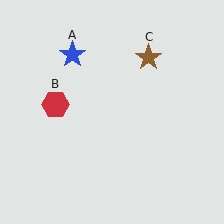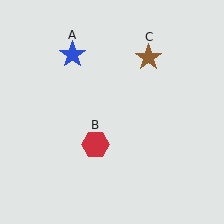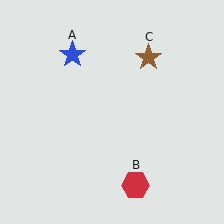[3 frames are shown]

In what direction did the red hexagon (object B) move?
The red hexagon (object B) moved down and to the right.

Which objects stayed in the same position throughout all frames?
Blue star (object A) and brown star (object C) remained stationary.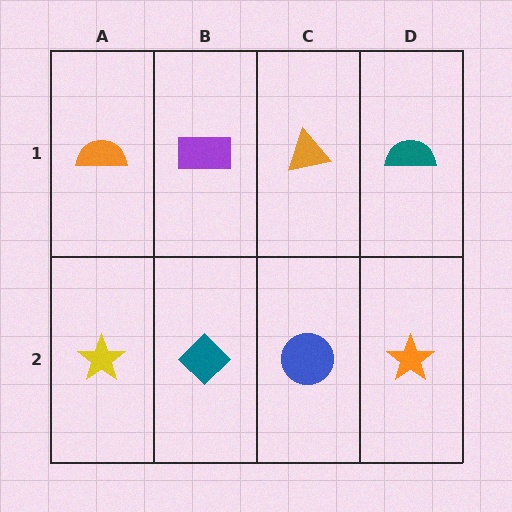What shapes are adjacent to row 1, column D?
An orange star (row 2, column D), an orange triangle (row 1, column C).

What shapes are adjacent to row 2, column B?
A purple rectangle (row 1, column B), a yellow star (row 2, column A), a blue circle (row 2, column C).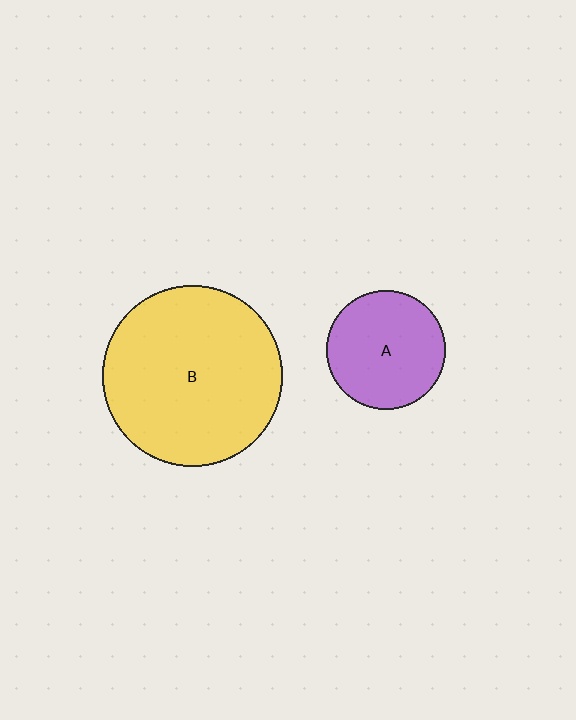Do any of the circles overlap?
No, none of the circles overlap.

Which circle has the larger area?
Circle B (yellow).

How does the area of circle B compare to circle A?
Approximately 2.3 times.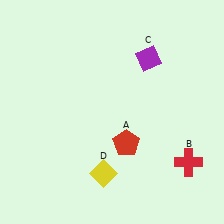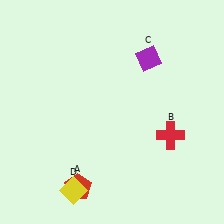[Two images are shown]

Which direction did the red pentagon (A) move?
The red pentagon (A) moved left.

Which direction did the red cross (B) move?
The red cross (B) moved up.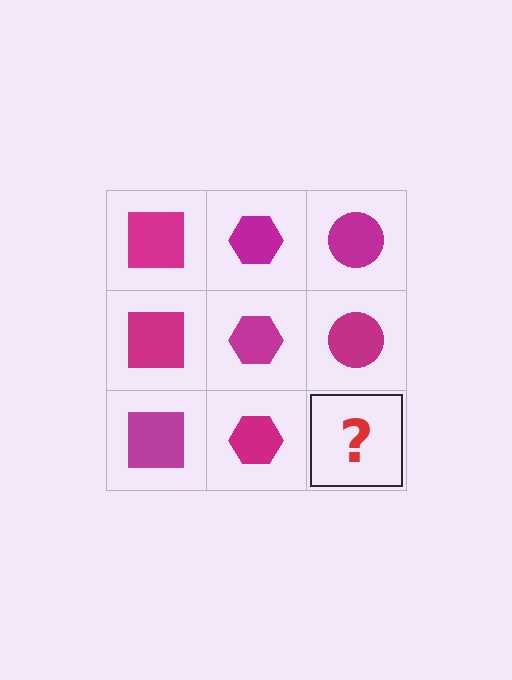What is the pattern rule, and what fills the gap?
The rule is that each column has a consistent shape. The gap should be filled with a magenta circle.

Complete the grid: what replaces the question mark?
The question mark should be replaced with a magenta circle.